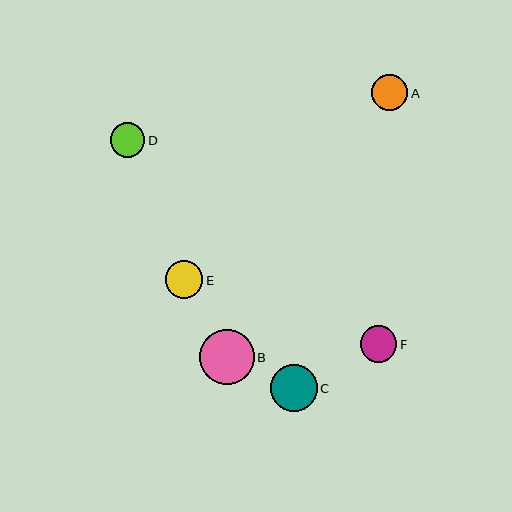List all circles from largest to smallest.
From largest to smallest: B, C, E, F, A, D.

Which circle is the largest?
Circle B is the largest with a size of approximately 55 pixels.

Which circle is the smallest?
Circle D is the smallest with a size of approximately 35 pixels.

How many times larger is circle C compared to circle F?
Circle C is approximately 1.3 times the size of circle F.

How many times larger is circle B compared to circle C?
Circle B is approximately 1.2 times the size of circle C.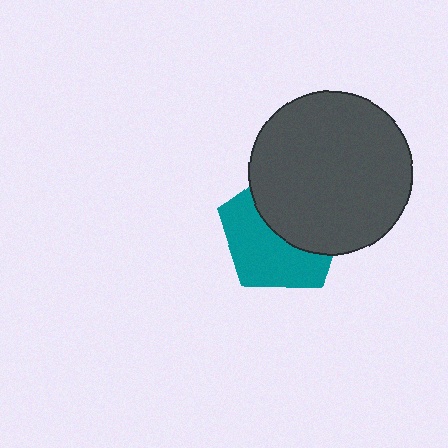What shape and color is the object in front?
The object in front is a dark gray circle.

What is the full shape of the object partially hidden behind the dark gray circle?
The partially hidden object is a teal pentagon.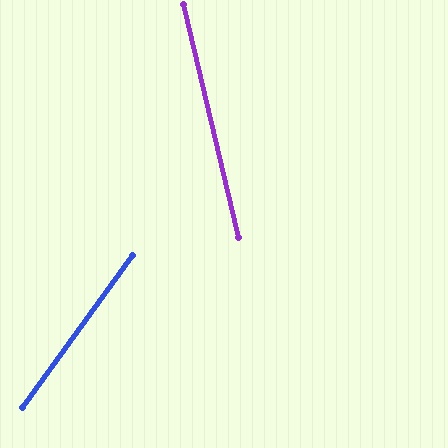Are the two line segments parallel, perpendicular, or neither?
Neither parallel nor perpendicular — they differ by about 49°.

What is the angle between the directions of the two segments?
Approximately 49 degrees.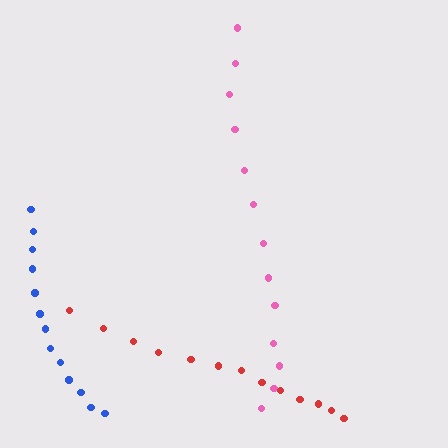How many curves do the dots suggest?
There are 3 distinct paths.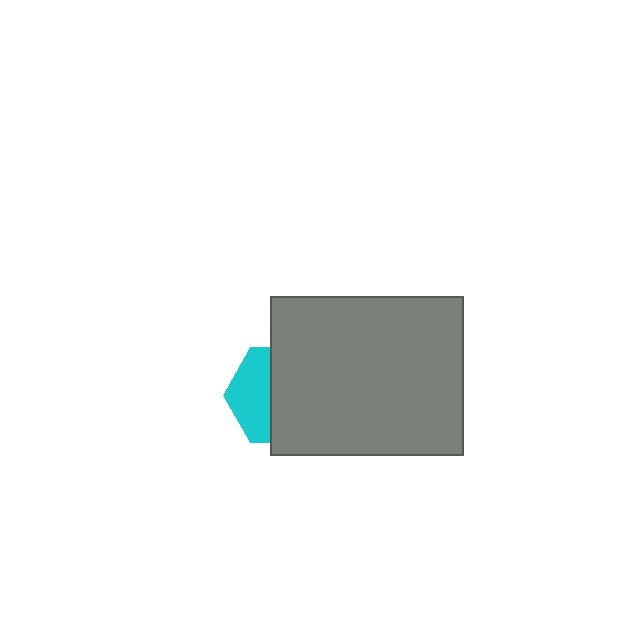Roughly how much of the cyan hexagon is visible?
A small part of it is visible (roughly 40%).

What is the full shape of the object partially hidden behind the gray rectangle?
The partially hidden object is a cyan hexagon.